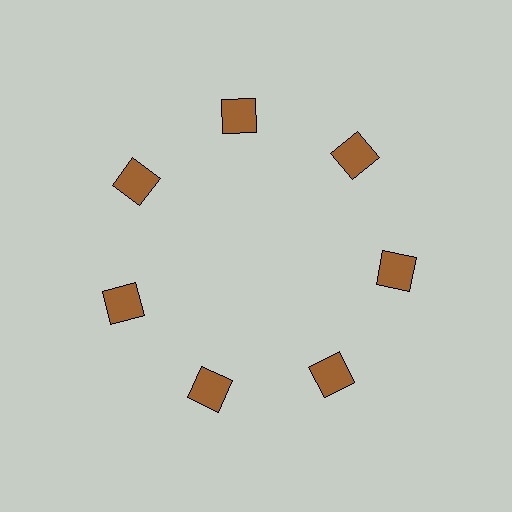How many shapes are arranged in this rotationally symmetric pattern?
There are 7 shapes, arranged in 7 groups of 1.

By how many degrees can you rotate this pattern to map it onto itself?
The pattern maps onto itself every 51 degrees of rotation.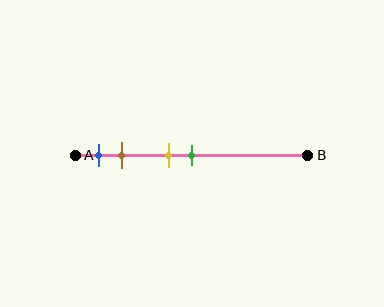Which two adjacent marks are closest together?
The yellow and green marks are the closest adjacent pair.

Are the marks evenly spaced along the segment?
No, the marks are not evenly spaced.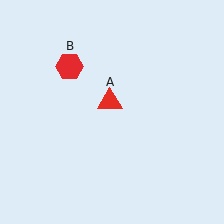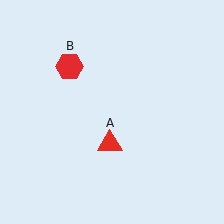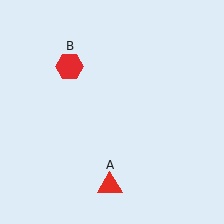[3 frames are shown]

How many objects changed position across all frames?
1 object changed position: red triangle (object A).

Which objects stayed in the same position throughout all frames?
Red hexagon (object B) remained stationary.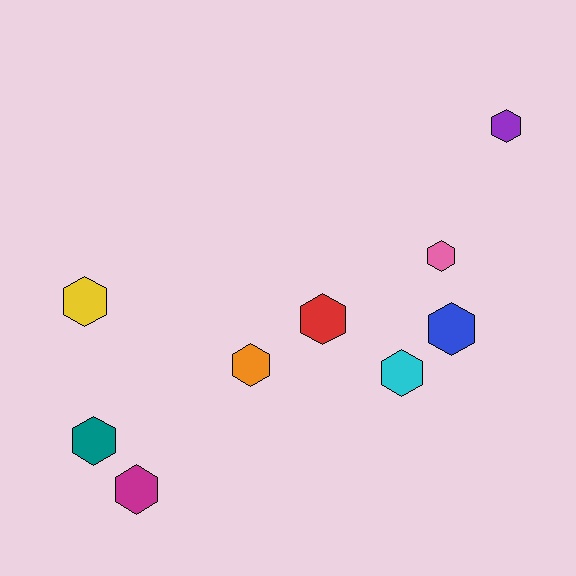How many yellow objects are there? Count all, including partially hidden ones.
There is 1 yellow object.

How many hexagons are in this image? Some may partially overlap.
There are 9 hexagons.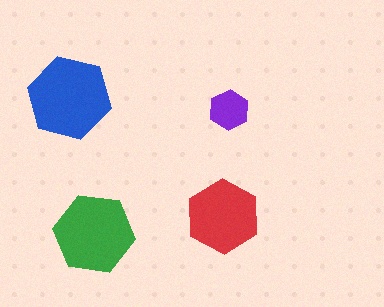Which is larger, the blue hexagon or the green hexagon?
The blue one.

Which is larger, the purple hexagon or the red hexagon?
The red one.